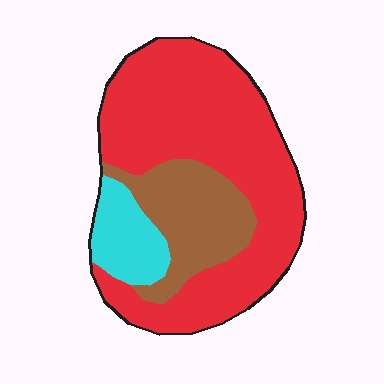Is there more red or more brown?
Red.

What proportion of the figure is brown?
Brown takes up less than a quarter of the figure.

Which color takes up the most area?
Red, at roughly 65%.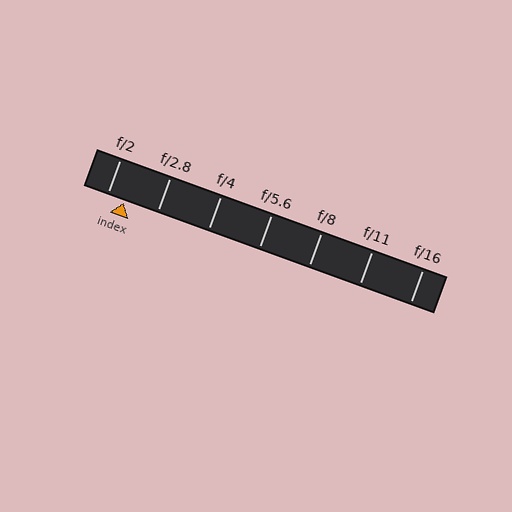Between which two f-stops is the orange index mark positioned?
The index mark is between f/2 and f/2.8.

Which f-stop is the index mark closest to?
The index mark is closest to f/2.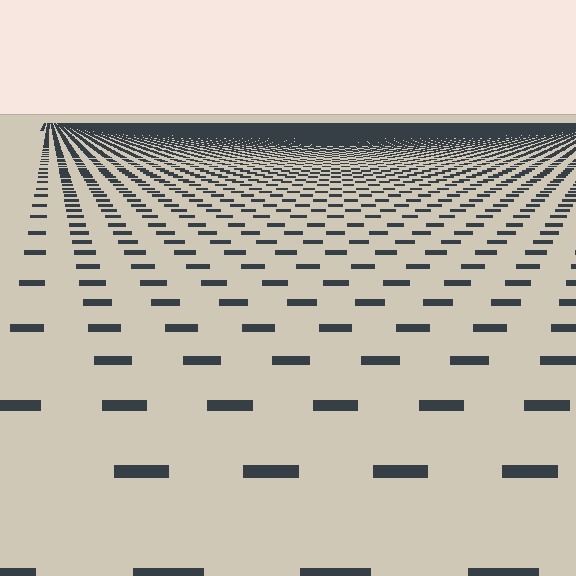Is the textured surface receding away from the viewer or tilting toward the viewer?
The surface is receding away from the viewer. Texture elements get smaller and denser toward the top.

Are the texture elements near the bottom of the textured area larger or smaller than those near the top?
Larger. Near the bottom, elements are closer to the viewer and appear at a bigger on-screen size.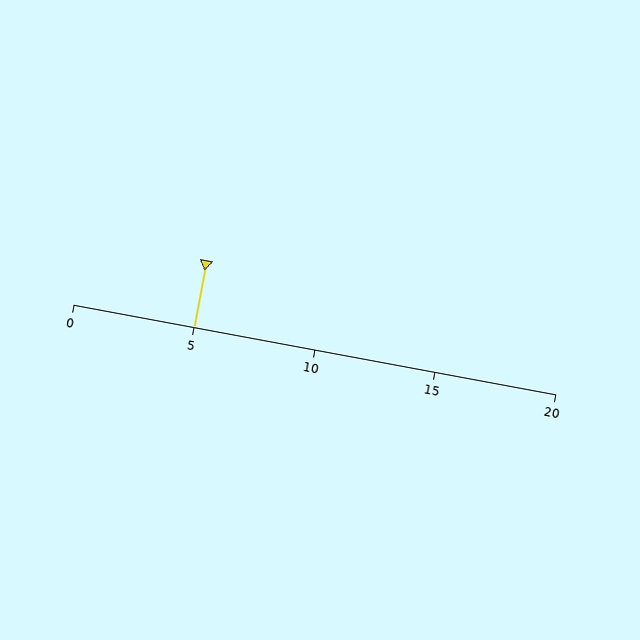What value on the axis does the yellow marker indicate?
The marker indicates approximately 5.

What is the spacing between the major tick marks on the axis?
The major ticks are spaced 5 apart.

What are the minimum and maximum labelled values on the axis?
The axis runs from 0 to 20.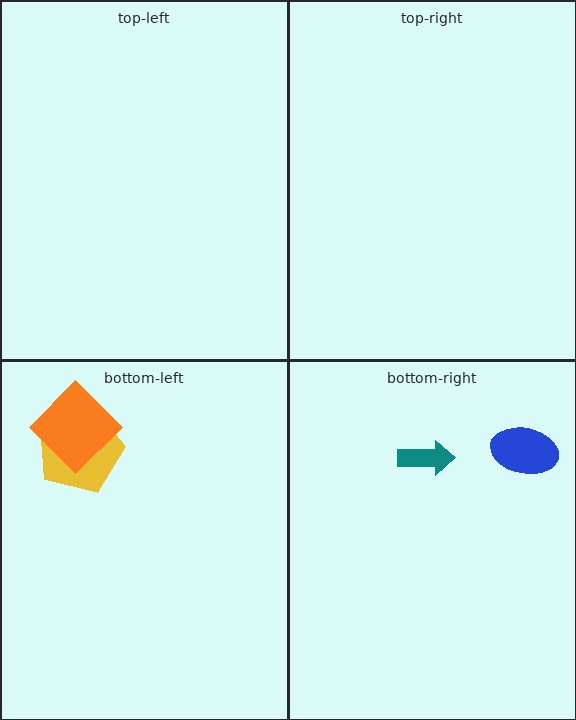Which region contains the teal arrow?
The bottom-right region.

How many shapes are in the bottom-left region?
2.